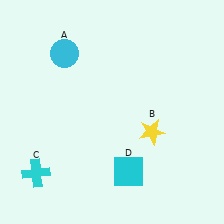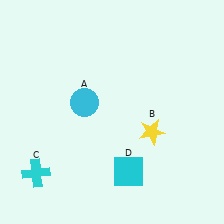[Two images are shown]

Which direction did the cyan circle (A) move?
The cyan circle (A) moved down.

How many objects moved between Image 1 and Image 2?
1 object moved between the two images.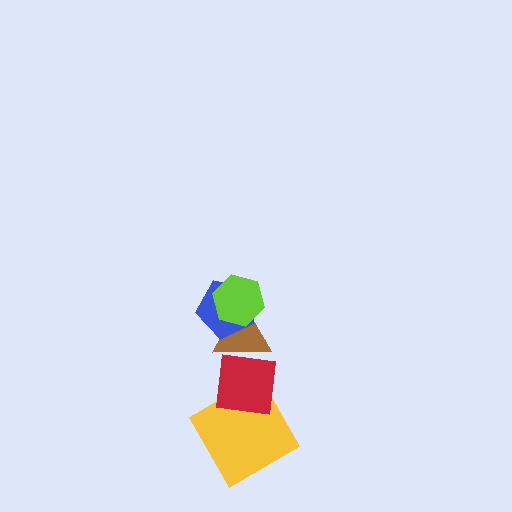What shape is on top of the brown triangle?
The blue pentagon is on top of the brown triangle.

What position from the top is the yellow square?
The yellow square is 5th from the top.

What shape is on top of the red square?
The brown triangle is on top of the red square.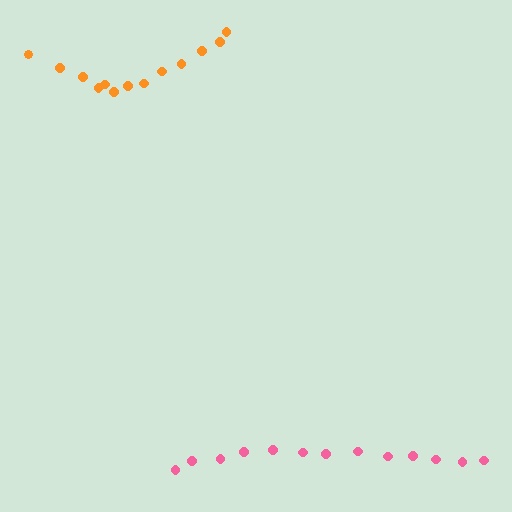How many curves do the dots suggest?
There are 2 distinct paths.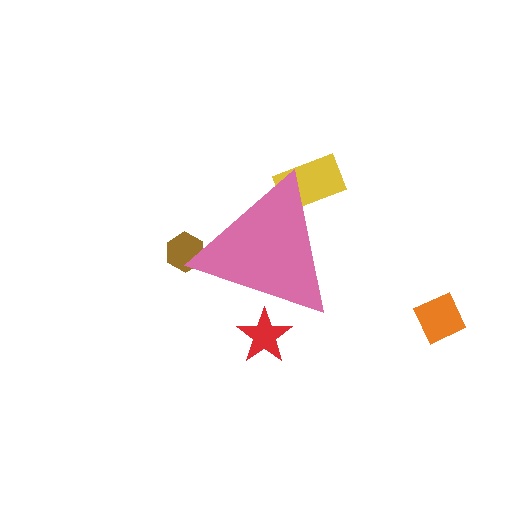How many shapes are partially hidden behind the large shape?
3 shapes are partially hidden.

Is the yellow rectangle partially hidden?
Yes, the yellow rectangle is partially hidden behind the pink triangle.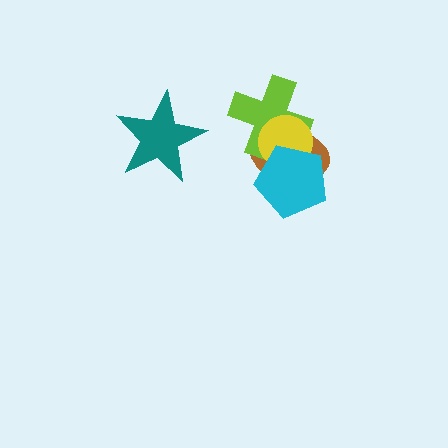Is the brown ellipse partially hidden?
Yes, it is partially covered by another shape.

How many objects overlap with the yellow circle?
3 objects overlap with the yellow circle.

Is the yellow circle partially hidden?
Yes, it is partially covered by another shape.